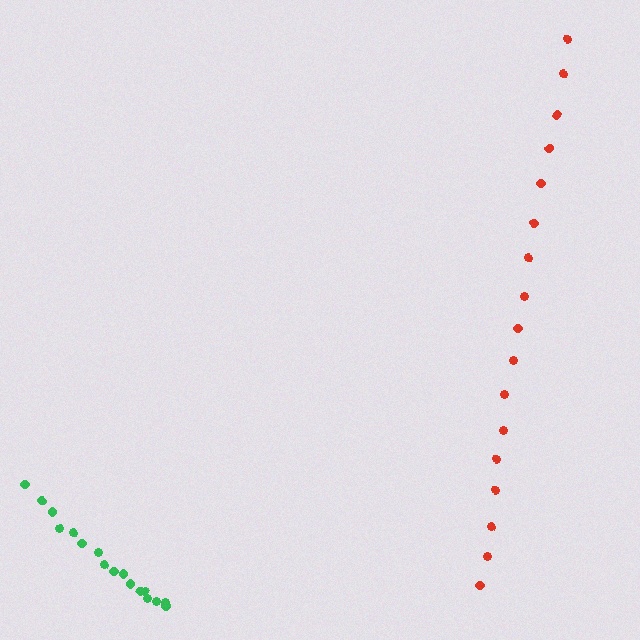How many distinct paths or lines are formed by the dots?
There are 2 distinct paths.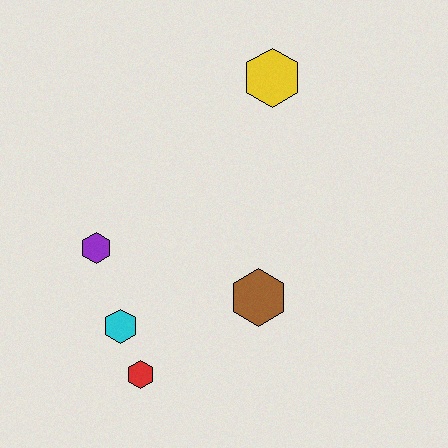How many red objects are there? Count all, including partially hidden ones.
There is 1 red object.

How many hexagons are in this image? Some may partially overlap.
There are 5 hexagons.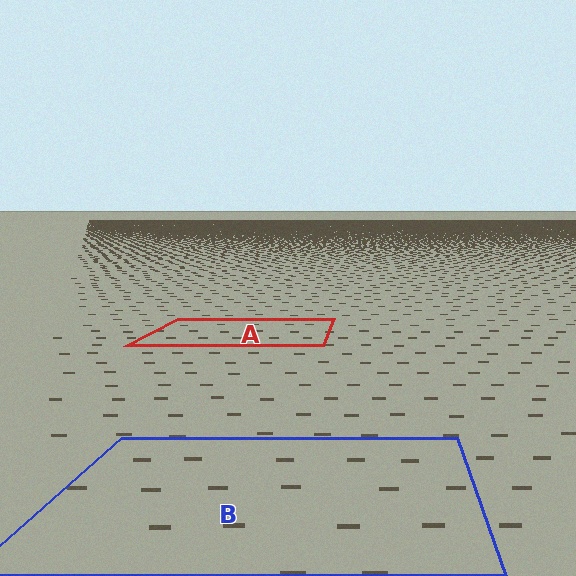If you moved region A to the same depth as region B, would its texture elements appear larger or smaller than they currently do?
They would appear larger. At a closer depth, the same texture elements are projected at a bigger on-screen size.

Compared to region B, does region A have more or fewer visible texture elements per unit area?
Region A has more texture elements per unit area — they are packed more densely because it is farther away.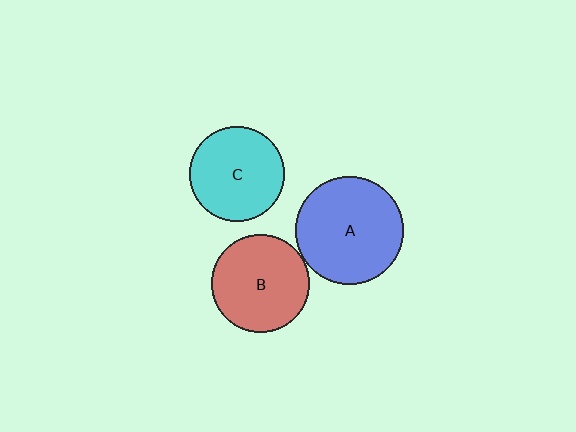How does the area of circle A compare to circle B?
Approximately 1.2 times.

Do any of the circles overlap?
No, none of the circles overlap.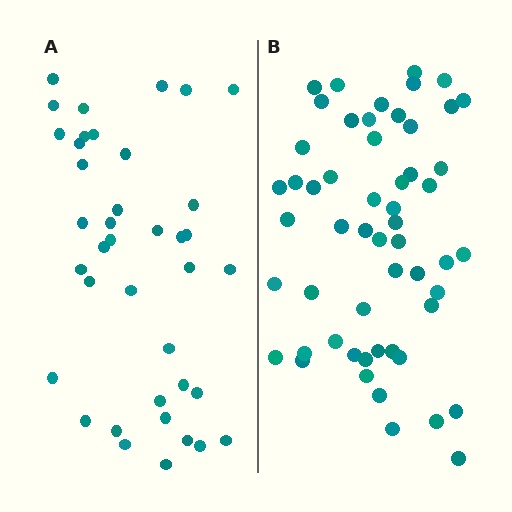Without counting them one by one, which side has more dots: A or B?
Region B (the right region) has more dots.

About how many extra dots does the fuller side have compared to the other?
Region B has approximately 15 more dots than region A.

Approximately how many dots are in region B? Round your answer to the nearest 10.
About 60 dots. (The exact count is 55, which rounds to 60.)